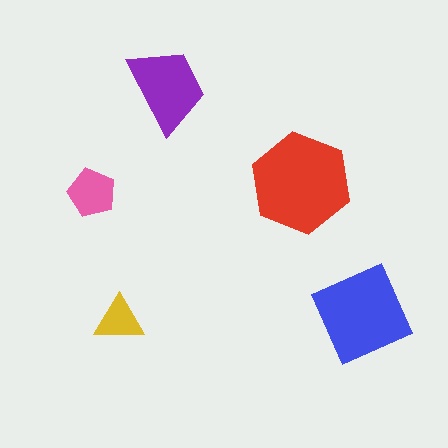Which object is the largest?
The red hexagon.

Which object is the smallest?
The yellow triangle.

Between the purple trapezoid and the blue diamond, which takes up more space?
The blue diamond.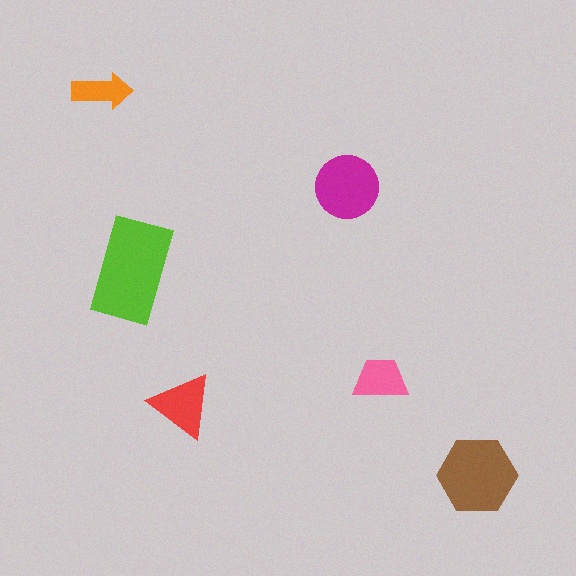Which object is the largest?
The lime rectangle.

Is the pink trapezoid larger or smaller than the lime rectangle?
Smaller.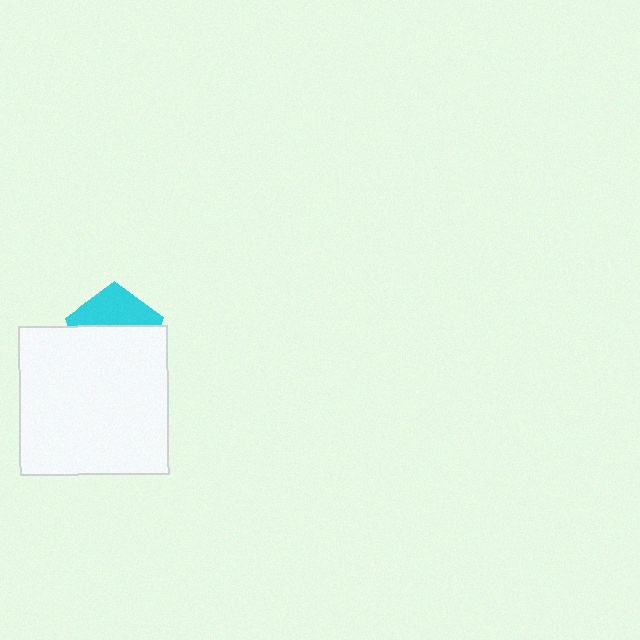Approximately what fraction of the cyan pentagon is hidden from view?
Roughly 60% of the cyan pentagon is hidden behind the white square.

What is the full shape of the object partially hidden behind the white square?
The partially hidden object is a cyan pentagon.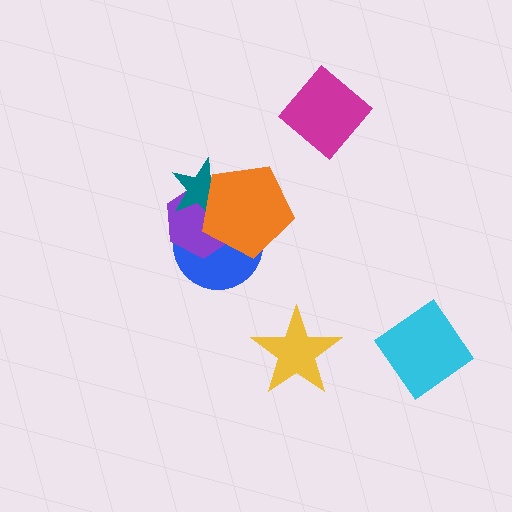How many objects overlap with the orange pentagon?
3 objects overlap with the orange pentagon.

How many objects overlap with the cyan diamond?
0 objects overlap with the cyan diamond.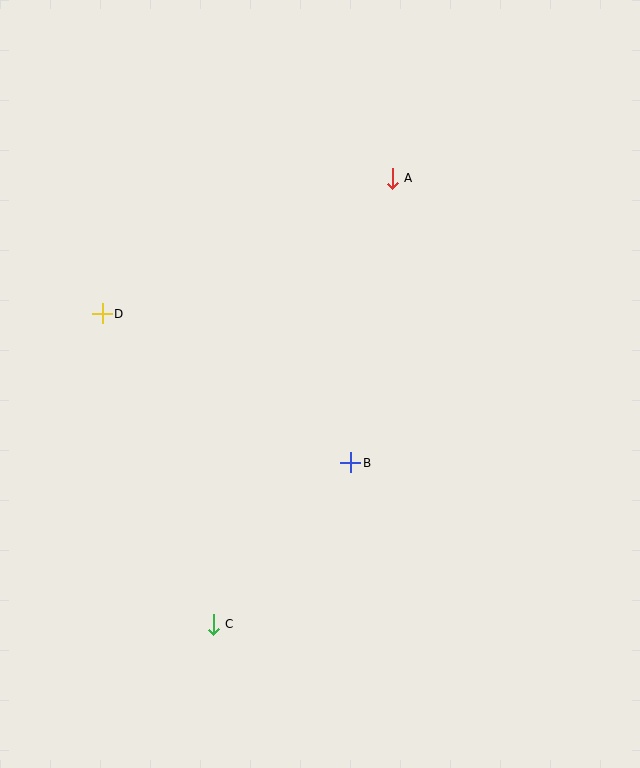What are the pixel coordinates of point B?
Point B is at (351, 463).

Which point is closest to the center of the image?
Point B at (351, 463) is closest to the center.